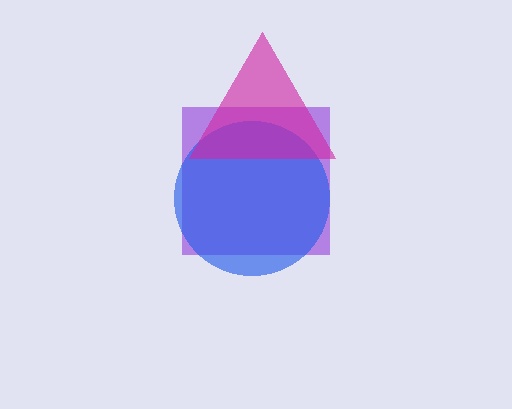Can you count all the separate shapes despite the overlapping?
Yes, there are 3 separate shapes.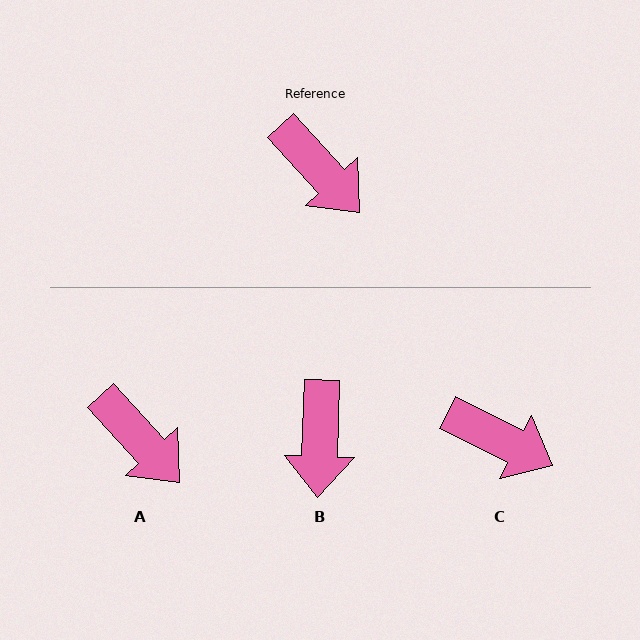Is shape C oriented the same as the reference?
No, it is off by about 21 degrees.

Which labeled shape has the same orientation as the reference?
A.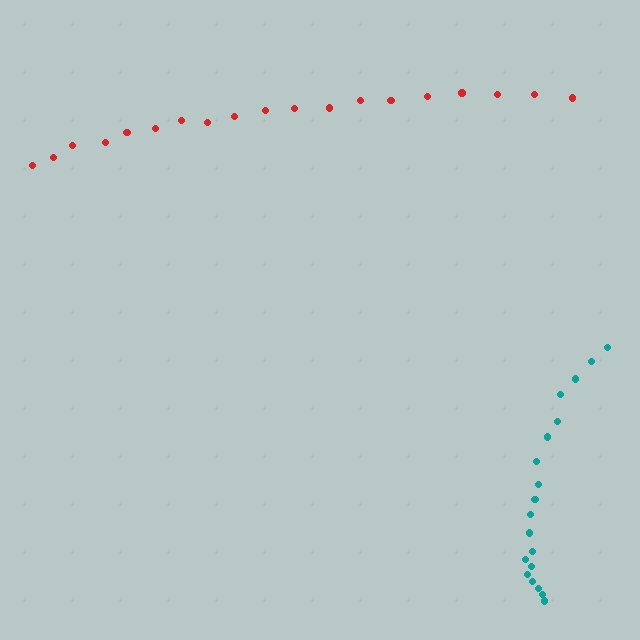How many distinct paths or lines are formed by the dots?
There are 2 distinct paths.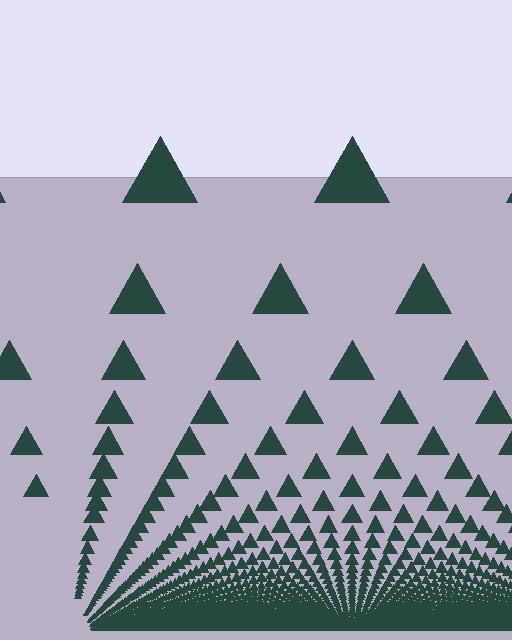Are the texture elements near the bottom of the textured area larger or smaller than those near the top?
Smaller. The gradient is inverted — elements near the bottom are smaller and denser.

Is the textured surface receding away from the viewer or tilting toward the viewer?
The surface appears to tilt toward the viewer. Texture elements get larger and sparser toward the top.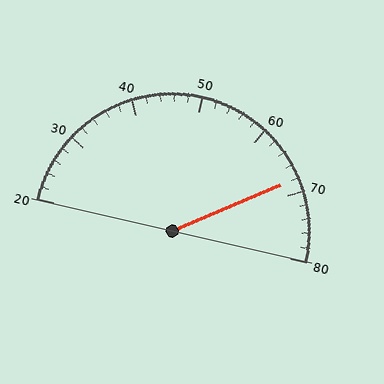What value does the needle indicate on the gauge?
The needle indicates approximately 68.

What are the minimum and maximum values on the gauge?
The gauge ranges from 20 to 80.